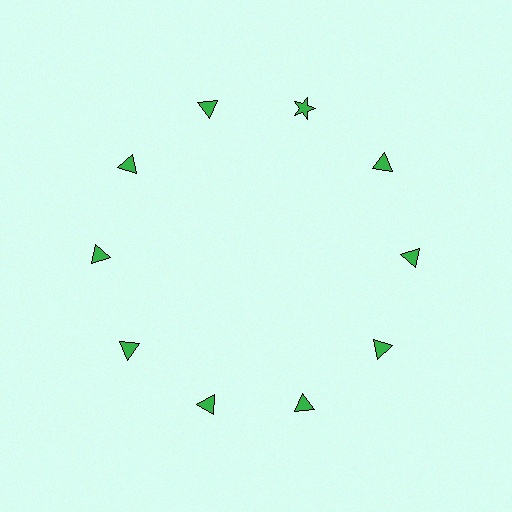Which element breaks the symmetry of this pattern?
The green star at roughly the 1 o'clock position breaks the symmetry. All other shapes are green triangles.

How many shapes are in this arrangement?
There are 10 shapes arranged in a ring pattern.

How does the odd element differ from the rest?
It has a different shape: star instead of triangle.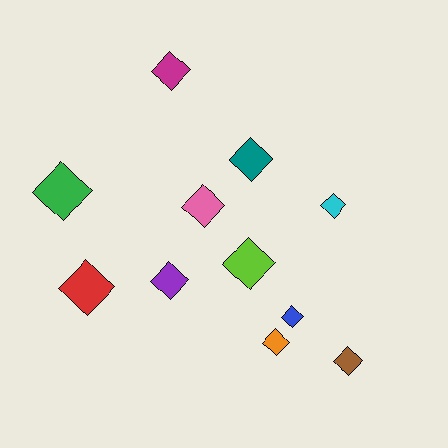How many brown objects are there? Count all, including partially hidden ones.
There is 1 brown object.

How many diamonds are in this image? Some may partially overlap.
There are 11 diamonds.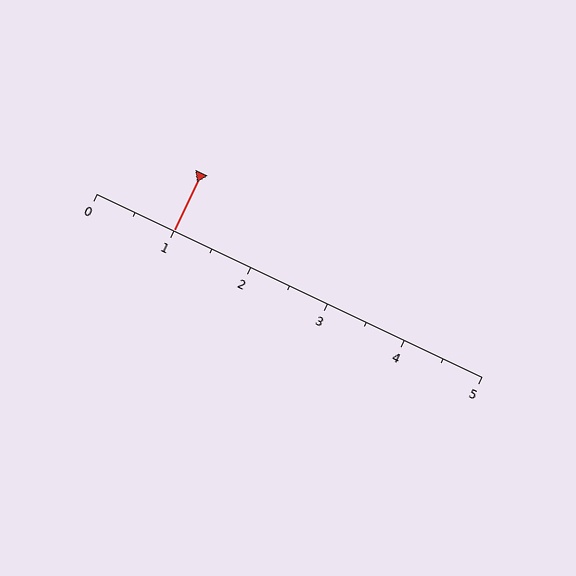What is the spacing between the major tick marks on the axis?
The major ticks are spaced 1 apart.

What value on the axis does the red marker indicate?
The marker indicates approximately 1.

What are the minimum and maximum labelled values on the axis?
The axis runs from 0 to 5.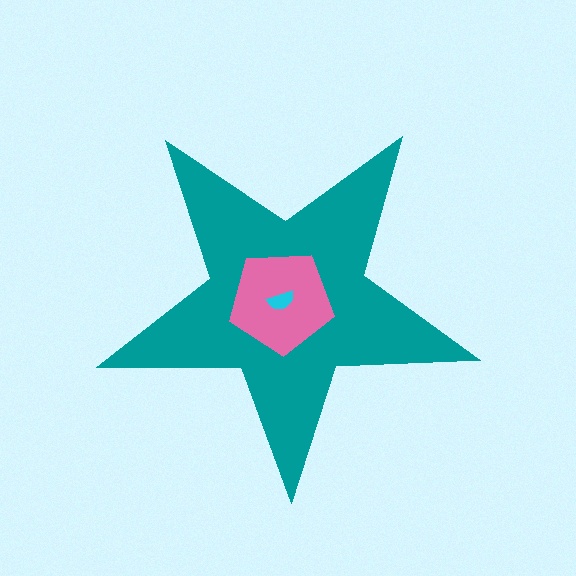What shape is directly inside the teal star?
The pink pentagon.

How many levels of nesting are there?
3.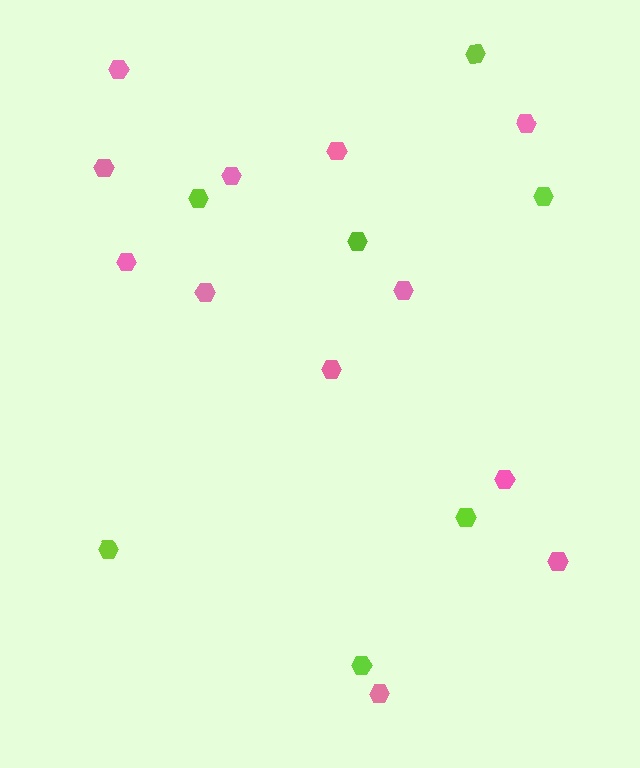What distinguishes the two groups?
There are 2 groups: one group of lime hexagons (7) and one group of pink hexagons (12).